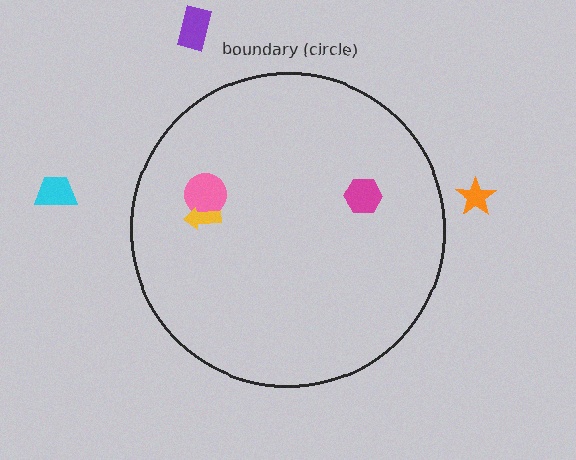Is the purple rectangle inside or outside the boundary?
Outside.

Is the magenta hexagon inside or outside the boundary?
Inside.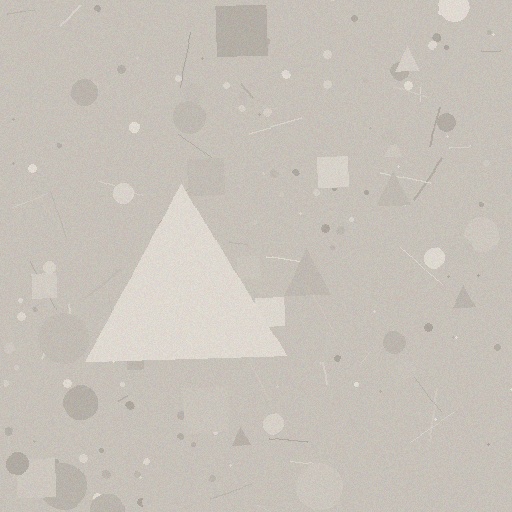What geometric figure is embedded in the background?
A triangle is embedded in the background.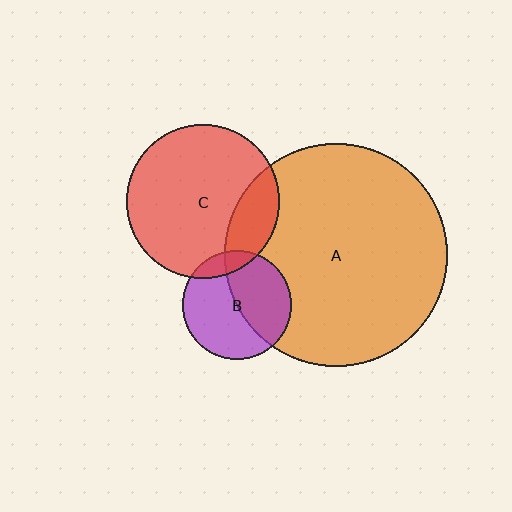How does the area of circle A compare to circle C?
Approximately 2.1 times.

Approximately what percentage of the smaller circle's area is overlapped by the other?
Approximately 20%.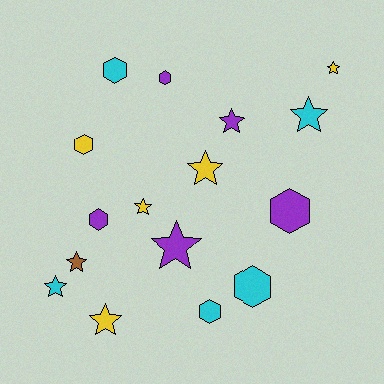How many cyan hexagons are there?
There are 3 cyan hexagons.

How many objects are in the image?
There are 16 objects.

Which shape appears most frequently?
Star, with 9 objects.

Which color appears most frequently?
Purple, with 5 objects.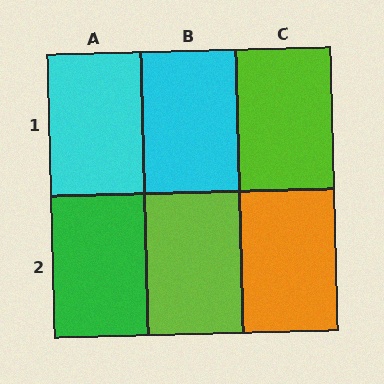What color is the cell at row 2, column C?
Orange.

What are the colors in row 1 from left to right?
Cyan, cyan, lime.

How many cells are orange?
1 cell is orange.